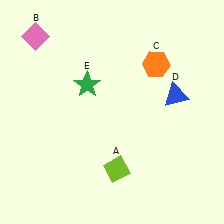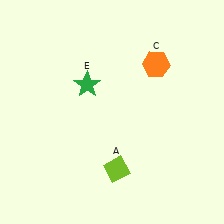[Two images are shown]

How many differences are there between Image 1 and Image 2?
There are 2 differences between the two images.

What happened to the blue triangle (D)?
The blue triangle (D) was removed in Image 2. It was in the top-right area of Image 1.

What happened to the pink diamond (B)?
The pink diamond (B) was removed in Image 2. It was in the top-left area of Image 1.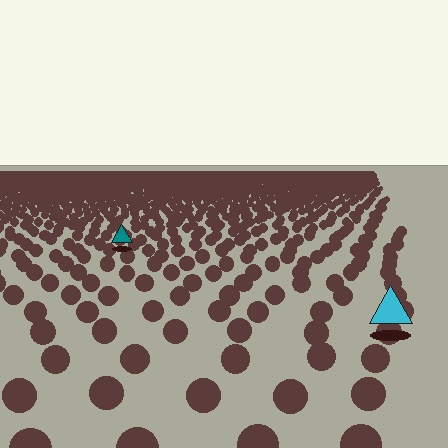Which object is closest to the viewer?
The cyan triangle is closest. The texture marks near it are larger and more spread out.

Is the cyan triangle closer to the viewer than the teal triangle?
Yes. The cyan triangle is closer — you can tell from the texture gradient: the ground texture is coarser near it.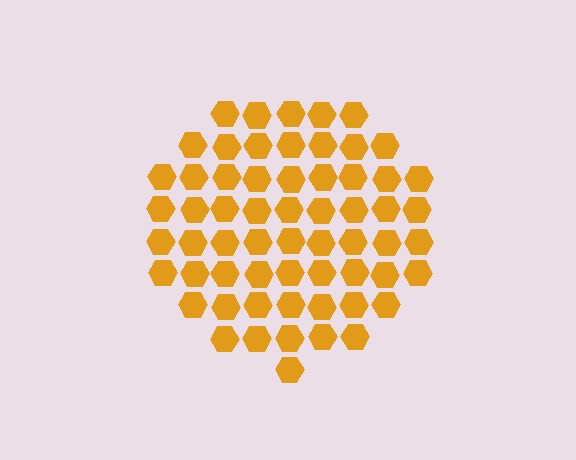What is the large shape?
The large shape is a circle.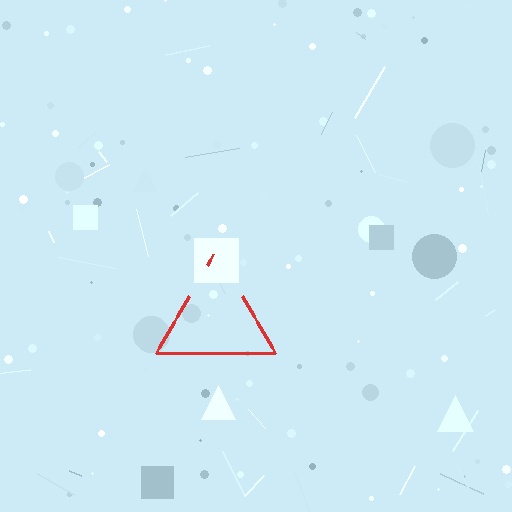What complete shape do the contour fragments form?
The contour fragments form a triangle.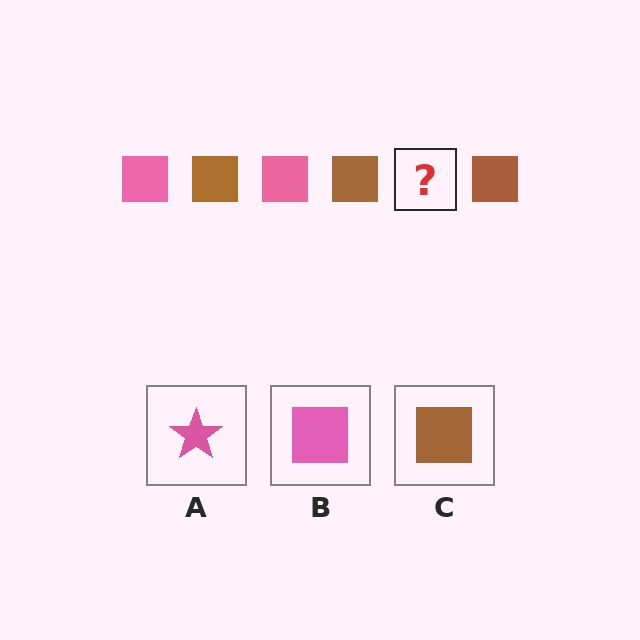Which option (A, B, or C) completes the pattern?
B.